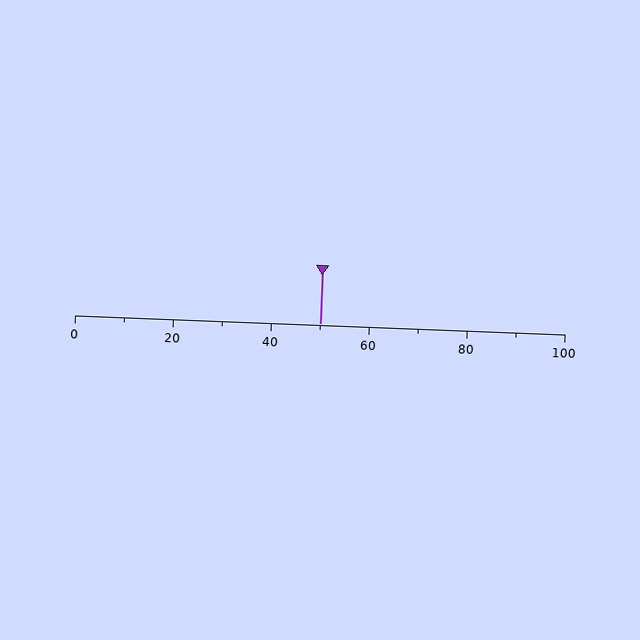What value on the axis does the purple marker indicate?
The marker indicates approximately 50.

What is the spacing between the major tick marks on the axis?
The major ticks are spaced 20 apart.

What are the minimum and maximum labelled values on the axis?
The axis runs from 0 to 100.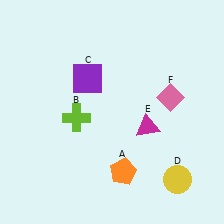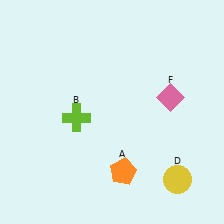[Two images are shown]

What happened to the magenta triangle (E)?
The magenta triangle (E) was removed in Image 2. It was in the bottom-right area of Image 1.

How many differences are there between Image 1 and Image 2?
There are 2 differences between the two images.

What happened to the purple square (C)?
The purple square (C) was removed in Image 2. It was in the top-left area of Image 1.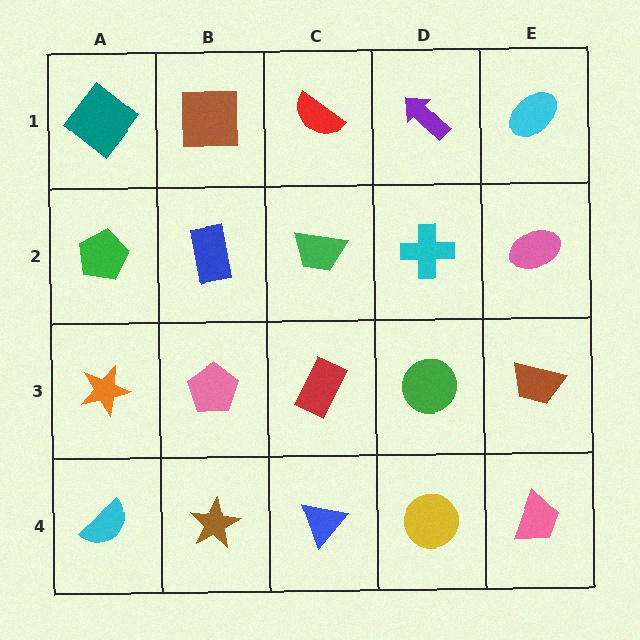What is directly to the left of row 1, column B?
A teal diamond.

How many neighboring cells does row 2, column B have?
4.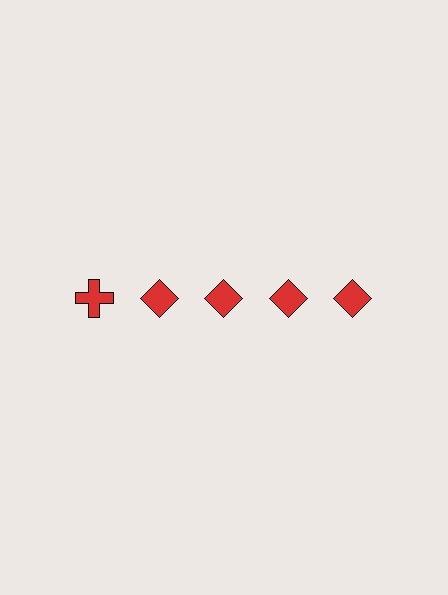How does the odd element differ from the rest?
It has a different shape: cross instead of diamond.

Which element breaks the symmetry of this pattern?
The red cross in the top row, leftmost column breaks the symmetry. All other shapes are red diamonds.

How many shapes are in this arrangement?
There are 5 shapes arranged in a grid pattern.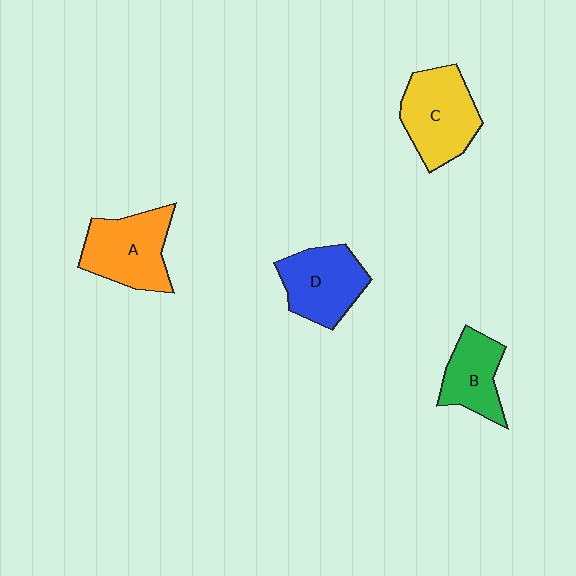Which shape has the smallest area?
Shape B (green).